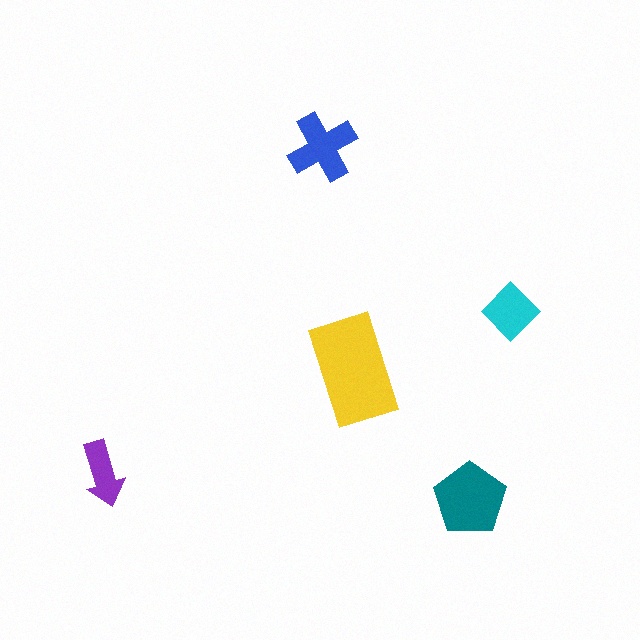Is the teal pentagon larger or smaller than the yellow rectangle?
Smaller.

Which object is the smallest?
The purple arrow.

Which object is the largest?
The yellow rectangle.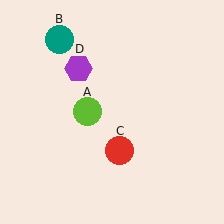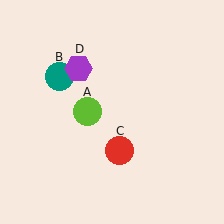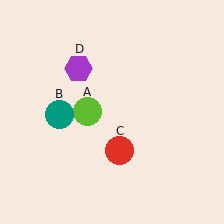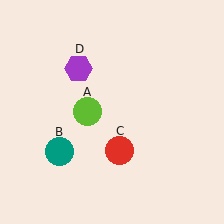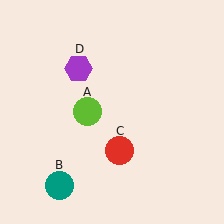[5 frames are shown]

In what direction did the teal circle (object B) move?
The teal circle (object B) moved down.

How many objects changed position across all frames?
1 object changed position: teal circle (object B).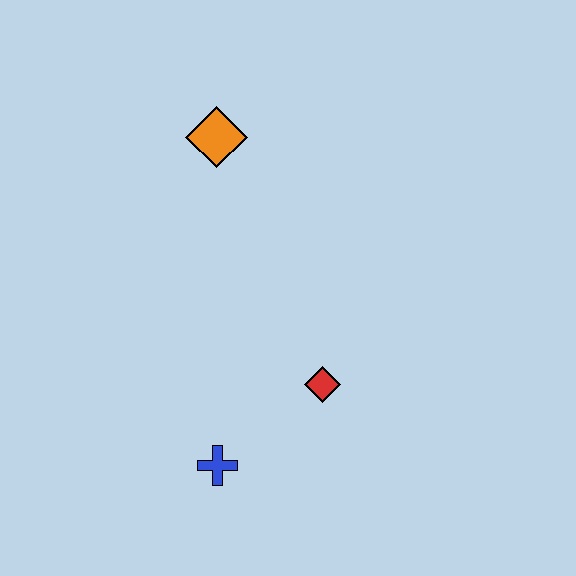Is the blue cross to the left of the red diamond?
Yes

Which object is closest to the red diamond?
The blue cross is closest to the red diamond.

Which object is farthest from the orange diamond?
The blue cross is farthest from the orange diamond.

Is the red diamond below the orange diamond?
Yes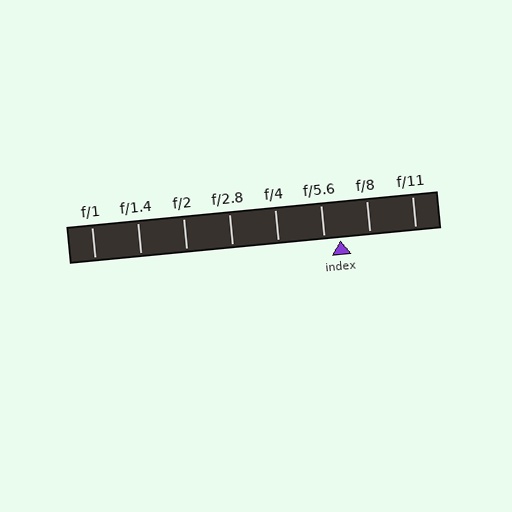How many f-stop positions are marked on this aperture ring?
There are 8 f-stop positions marked.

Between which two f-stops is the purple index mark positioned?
The index mark is between f/5.6 and f/8.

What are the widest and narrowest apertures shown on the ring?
The widest aperture shown is f/1 and the narrowest is f/11.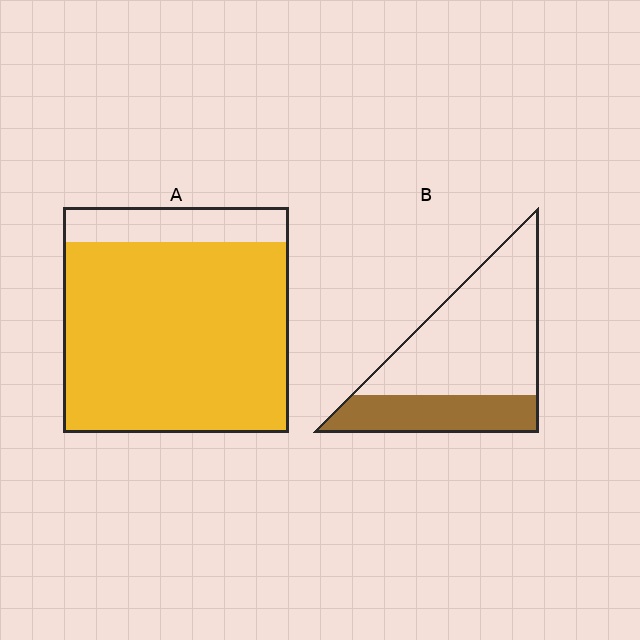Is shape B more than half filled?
No.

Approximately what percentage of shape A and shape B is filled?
A is approximately 85% and B is approximately 30%.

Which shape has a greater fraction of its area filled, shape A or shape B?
Shape A.